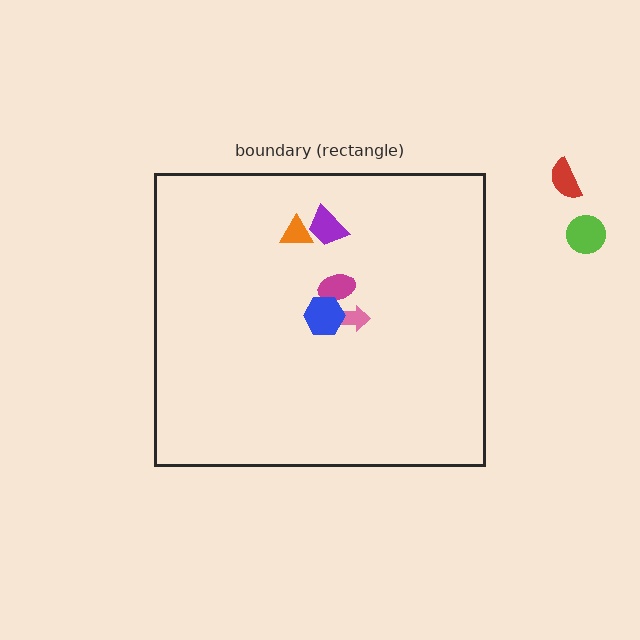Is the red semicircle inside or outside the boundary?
Outside.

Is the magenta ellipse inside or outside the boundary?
Inside.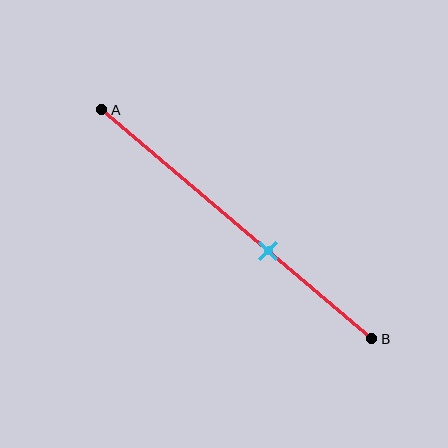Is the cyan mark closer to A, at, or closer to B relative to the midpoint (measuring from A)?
The cyan mark is closer to point B than the midpoint of segment AB.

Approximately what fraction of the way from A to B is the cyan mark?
The cyan mark is approximately 60% of the way from A to B.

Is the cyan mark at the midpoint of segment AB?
No, the mark is at about 60% from A, not at the 50% midpoint.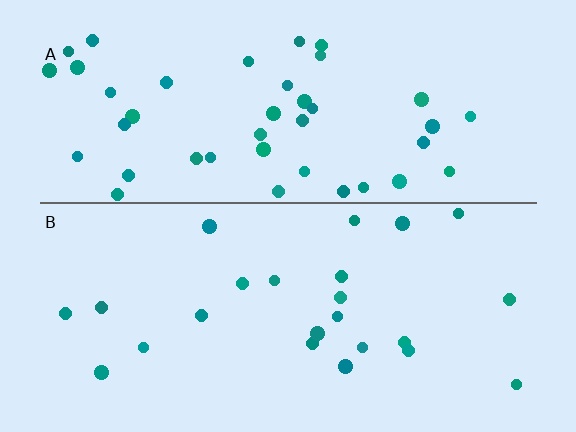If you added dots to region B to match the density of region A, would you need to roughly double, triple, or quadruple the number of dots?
Approximately double.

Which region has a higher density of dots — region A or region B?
A (the top).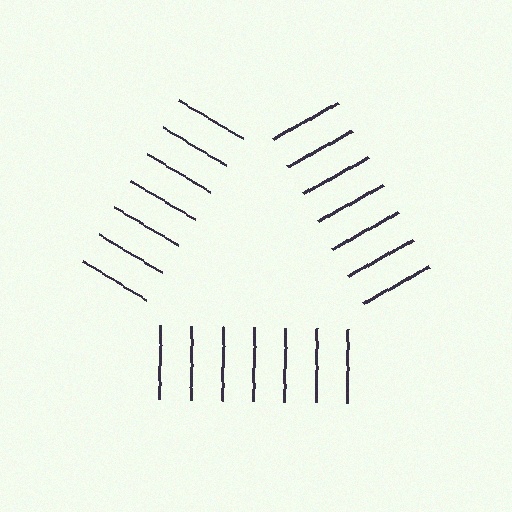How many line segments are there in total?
21 — 7 along each of the 3 edges.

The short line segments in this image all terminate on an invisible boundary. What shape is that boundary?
An illusory triangle — the line segments terminate on its edges but no continuous stroke is drawn.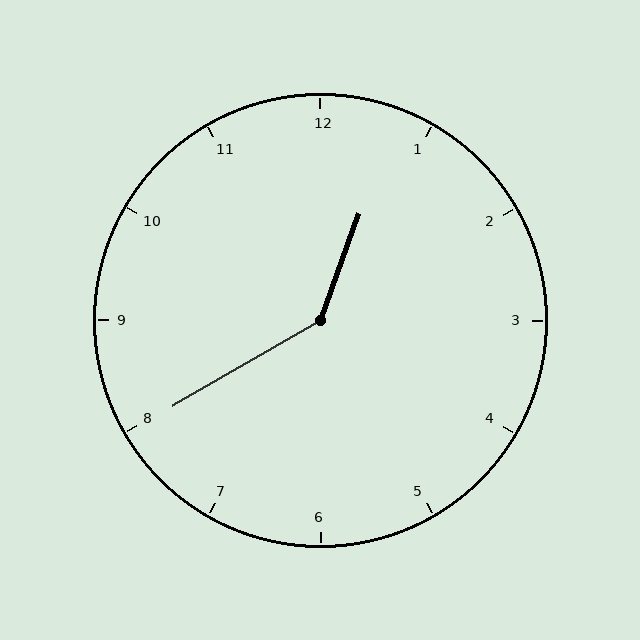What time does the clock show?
12:40.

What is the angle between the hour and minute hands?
Approximately 140 degrees.